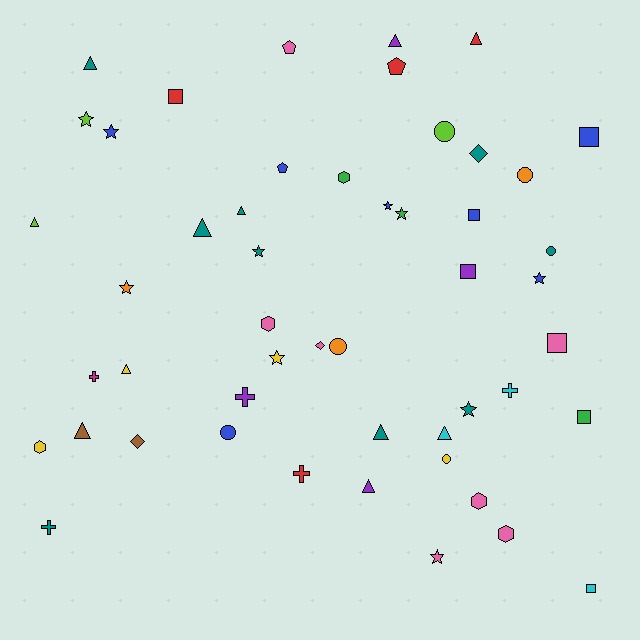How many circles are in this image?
There are 6 circles.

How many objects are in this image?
There are 50 objects.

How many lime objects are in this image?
There are 3 lime objects.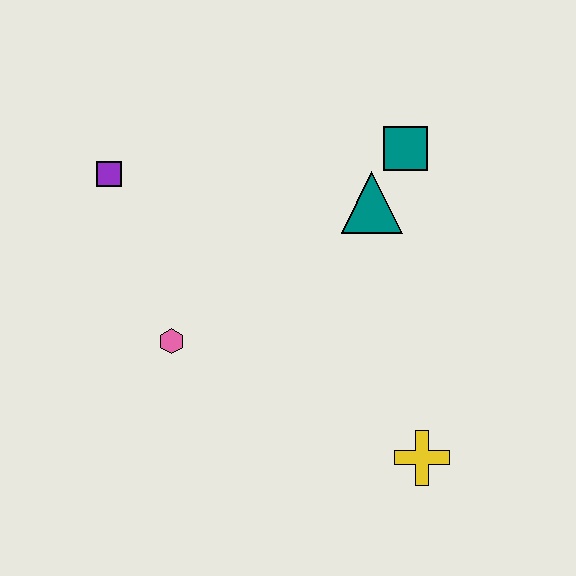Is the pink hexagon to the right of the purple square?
Yes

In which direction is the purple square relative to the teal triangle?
The purple square is to the left of the teal triangle.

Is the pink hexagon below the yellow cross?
No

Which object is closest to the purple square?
The pink hexagon is closest to the purple square.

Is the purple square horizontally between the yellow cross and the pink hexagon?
No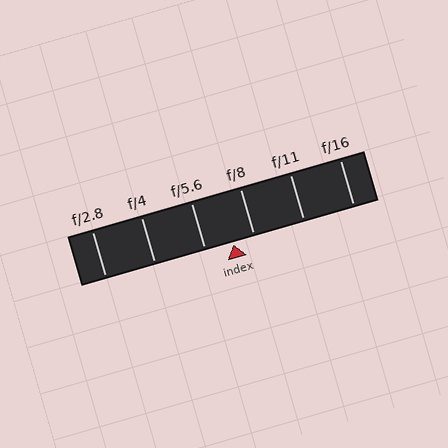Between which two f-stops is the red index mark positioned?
The index mark is between f/5.6 and f/8.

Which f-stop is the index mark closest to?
The index mark is closest to f/8.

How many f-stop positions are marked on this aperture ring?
There are 6 f-stop positions marked.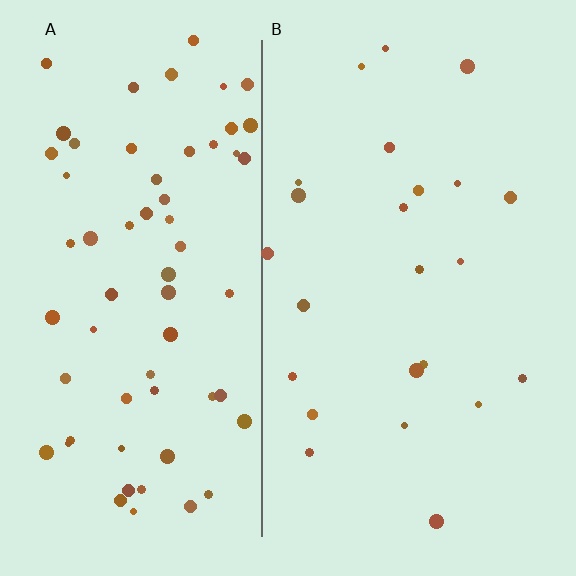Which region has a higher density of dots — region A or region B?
A (the left).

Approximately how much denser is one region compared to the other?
Approximately 2.7× — region A over region B.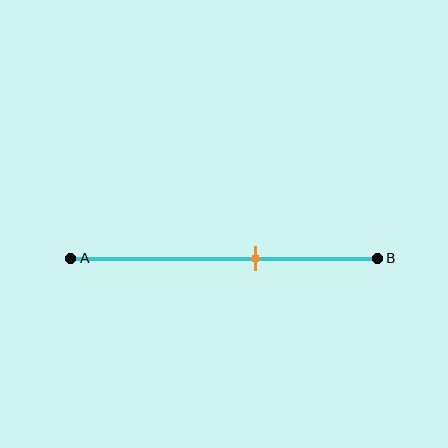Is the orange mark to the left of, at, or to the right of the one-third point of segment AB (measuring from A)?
The orange mark is to the right of the one-third point of segment AB.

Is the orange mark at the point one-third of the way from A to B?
No, the mark is at about 60% from A, not at the 33% one-third point.